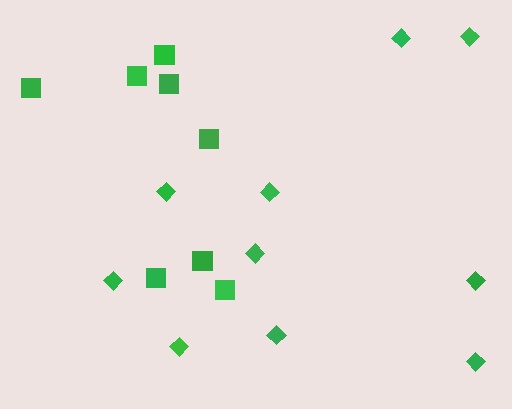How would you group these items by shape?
There are 2 groups: one group of squares (8) and one group of diamonds (10).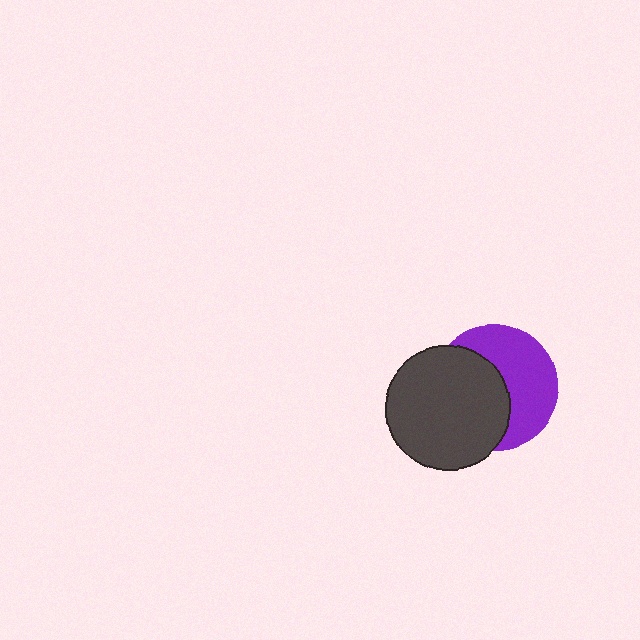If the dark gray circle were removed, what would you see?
You would see the complete purple circle.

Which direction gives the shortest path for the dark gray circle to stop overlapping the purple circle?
Moving left gives the shortest separation.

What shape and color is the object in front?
The object in front is a dark gray circle.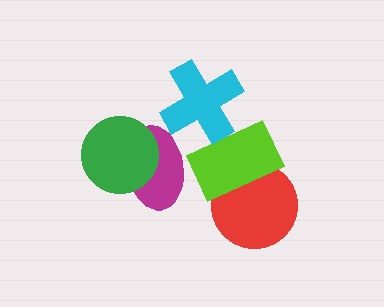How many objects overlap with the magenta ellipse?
1 object overlaps with the magenta ellipse.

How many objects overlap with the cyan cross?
1 object overlaps with the cyan cross.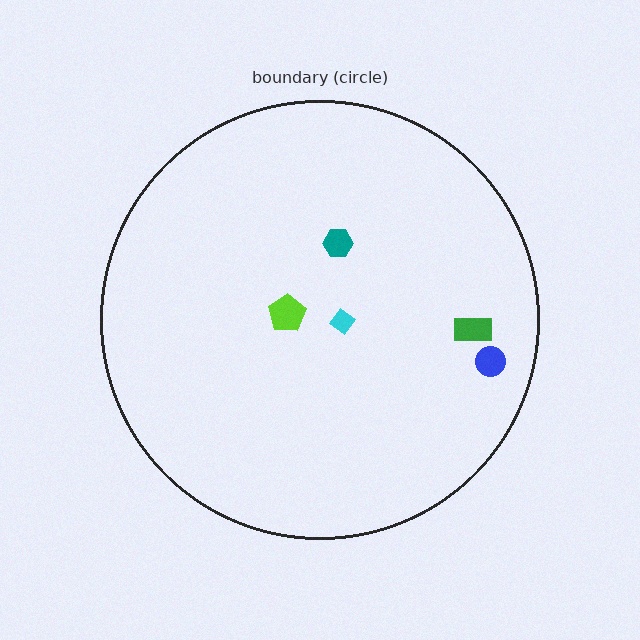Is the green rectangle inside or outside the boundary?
Inside.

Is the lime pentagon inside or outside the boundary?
Inside.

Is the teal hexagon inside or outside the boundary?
Inside.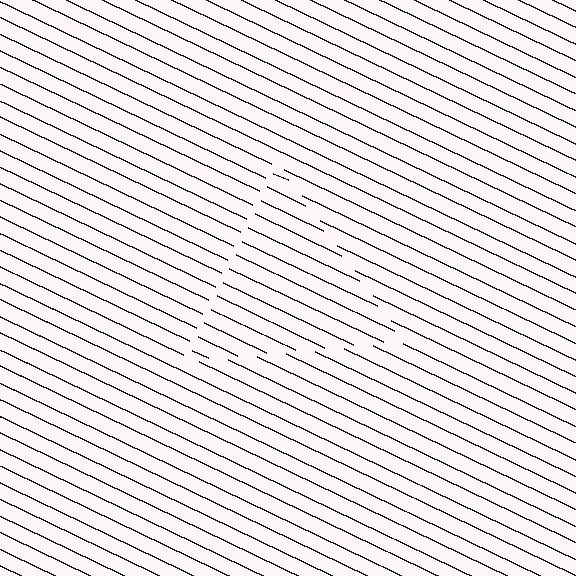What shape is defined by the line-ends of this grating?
An illusory triangle. The interior of the shape contains the same grating, shifted by half a period — the contour is defined by the phase discontinuity where line-ends from the inner and outer gratings abut.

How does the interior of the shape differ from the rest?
The interior of the shape contains the same grating, shifted by half a period — the contour is defined by the phase discontinuity where line-ends from the inner and outer gratings abut.